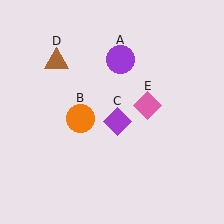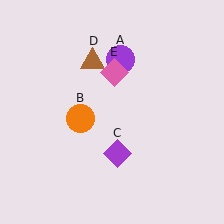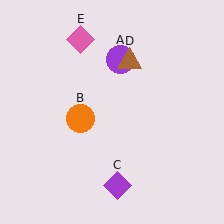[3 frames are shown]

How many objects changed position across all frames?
3 objects changed position: purple diamond (object C), brown triangle (object D), pink diamond (object E).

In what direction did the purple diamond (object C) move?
The purple diamond (object C) moved down.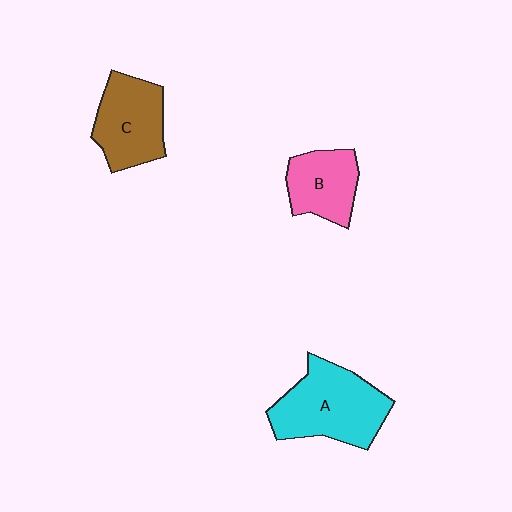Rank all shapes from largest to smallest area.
From largest to smallest: A (cyan), C (brown), B (pink).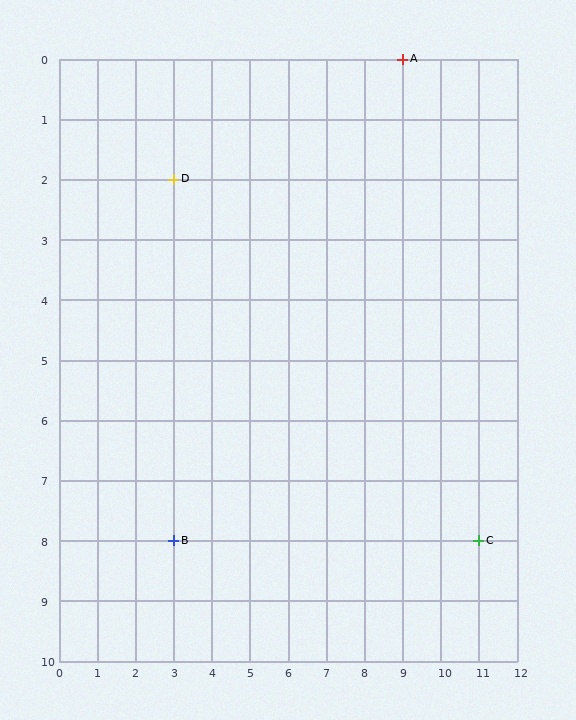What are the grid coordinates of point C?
Point C is at grid coordinates (11, 8).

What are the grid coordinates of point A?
Point A is at grid coordinates (9, 0).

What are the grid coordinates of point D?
Point D is at grid coordinates (3, 2).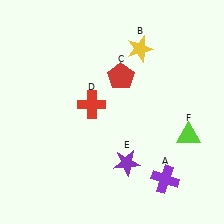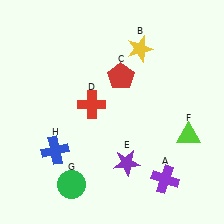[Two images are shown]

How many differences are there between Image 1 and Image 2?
There are 2 differences between the two images.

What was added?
A green circle (G), a blue cross (H) were added in Image 2.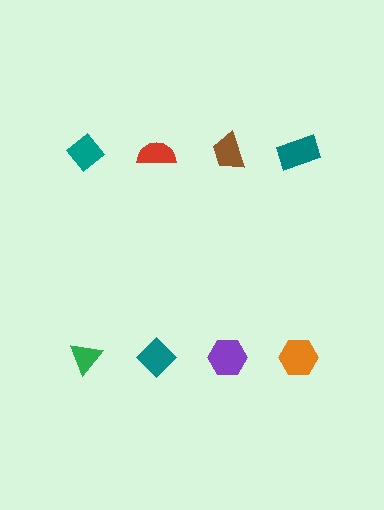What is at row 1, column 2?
A red semicircle.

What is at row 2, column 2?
A teal diamond.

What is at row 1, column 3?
A brown trapezoid.